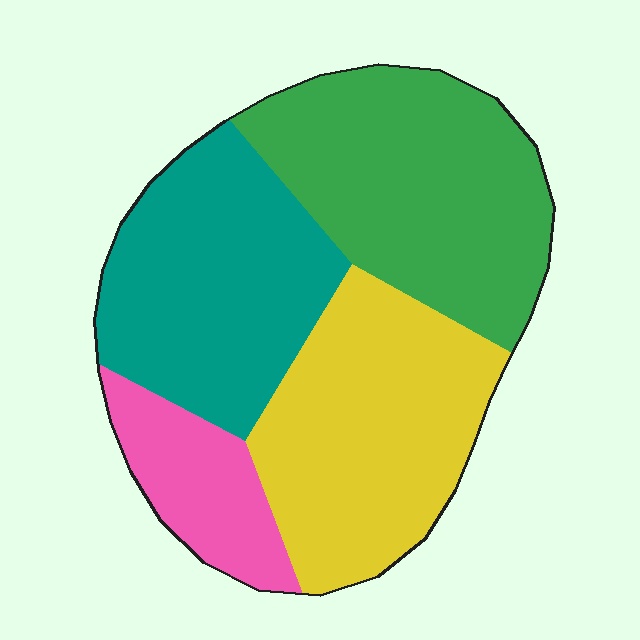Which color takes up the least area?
Pink, at roughly 10%.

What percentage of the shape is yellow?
Yellow covers around 30% of the shape.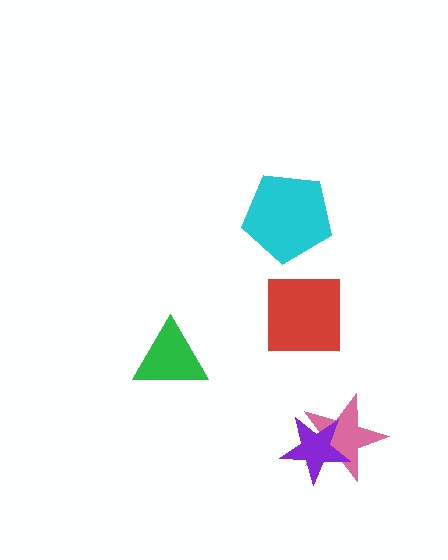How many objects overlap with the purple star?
1 object overlaps with the purple star.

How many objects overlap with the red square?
0 objects overlap with the red square.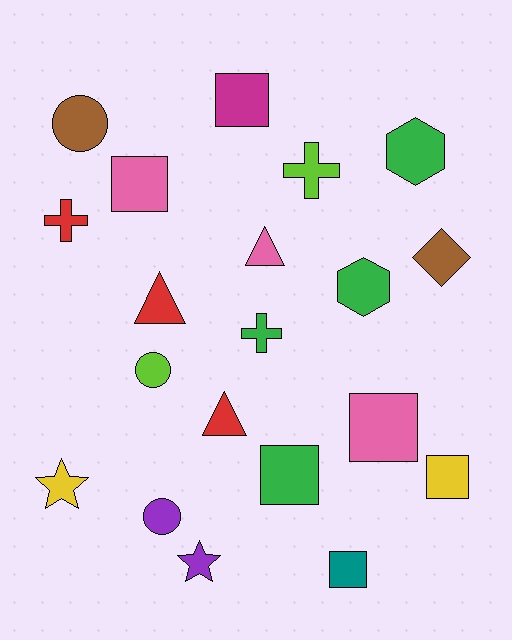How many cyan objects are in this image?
There are no cyan objects.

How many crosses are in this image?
There are 3 crosses.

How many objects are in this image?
There are 20 objects.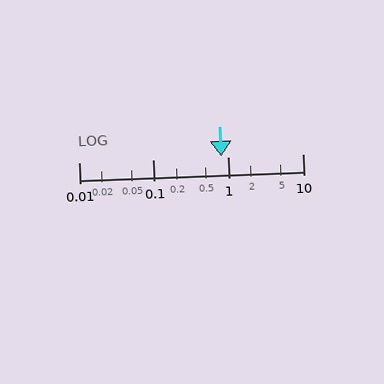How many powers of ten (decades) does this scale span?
The scale spans 3 decades, from 0.01 to 10.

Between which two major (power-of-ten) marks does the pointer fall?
The pointer is between 0.1 and 1.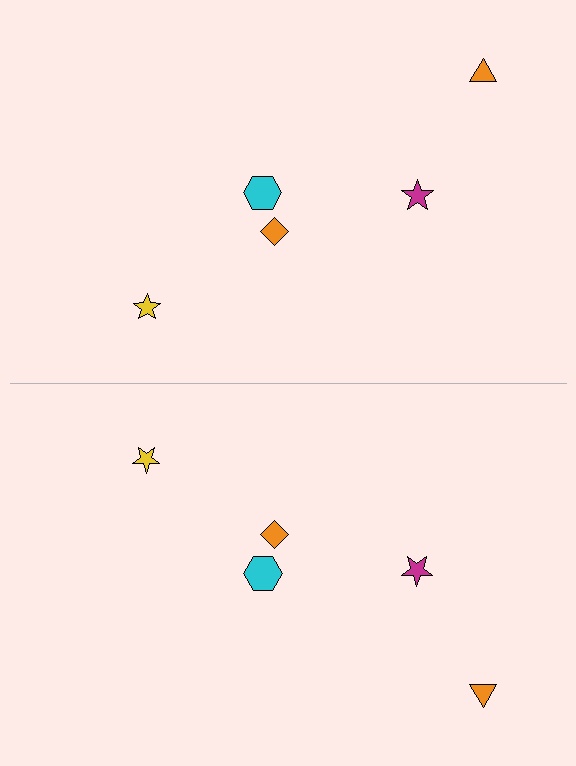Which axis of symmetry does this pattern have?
The pattern has a horizontal axis of symmetry running through the center of the image.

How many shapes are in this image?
There are 10 shapes in this image.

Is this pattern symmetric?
Yes, this pattern has bilateral (reflection) symmetry.